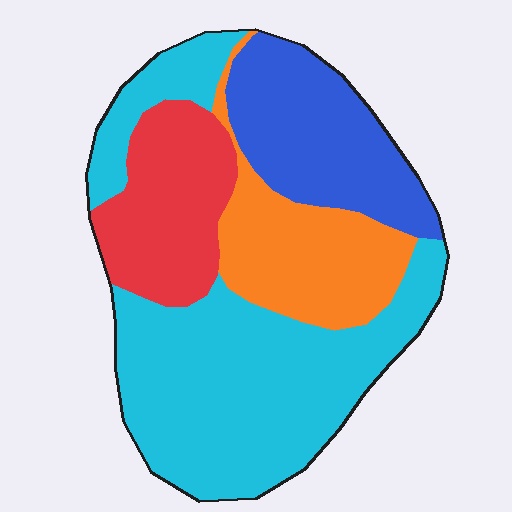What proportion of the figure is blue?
Blue takes up less than a quarter of the figure.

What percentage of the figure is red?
Red covers 17% of the figure.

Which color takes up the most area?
Cyan, at roughly 45%.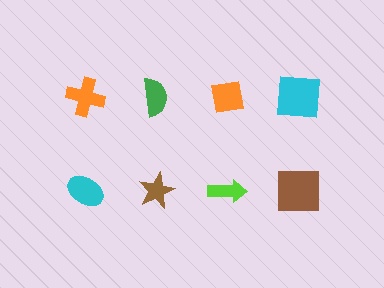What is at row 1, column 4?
A cyan square.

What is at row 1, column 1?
An orange cross.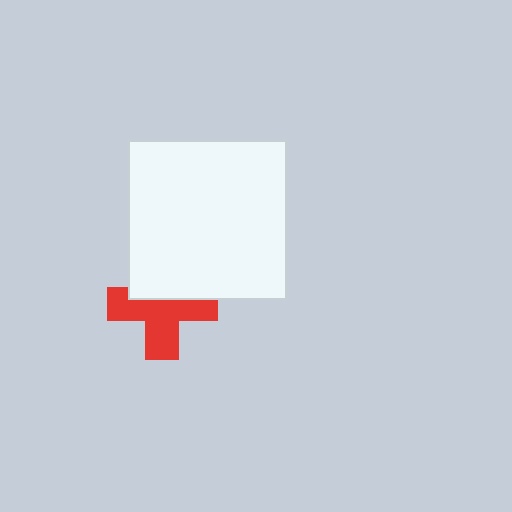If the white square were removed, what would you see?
You would see the complete red cross.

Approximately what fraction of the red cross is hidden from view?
Roughly 38% of the red cross is hidden behind the white square.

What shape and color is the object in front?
The object in front is a white square.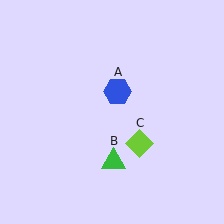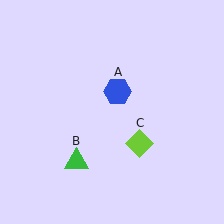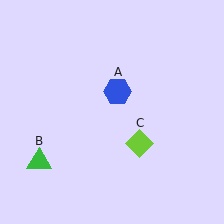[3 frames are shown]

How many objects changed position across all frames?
1 object changed position: green triangle (object B).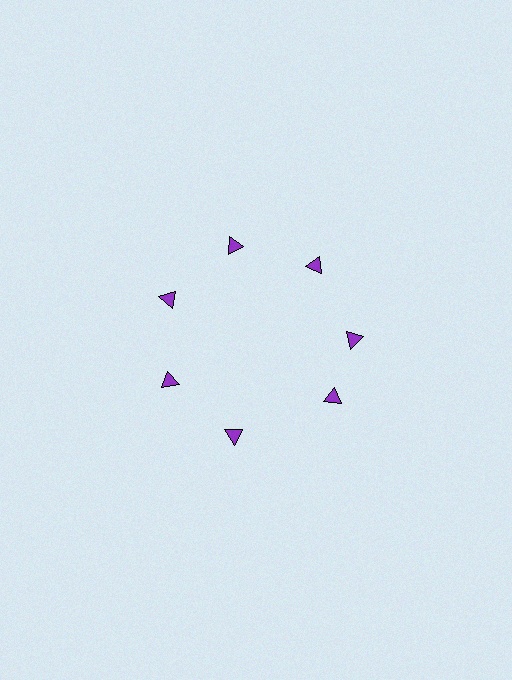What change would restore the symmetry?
The symmetry would be restored by rotating it back into even spacing with its neighbors so that all 7 triangles sit at equal angles and equal distance from the center.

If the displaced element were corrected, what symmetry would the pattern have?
It would have 7-fold rotational symmetry — the pattern would map onto itself every 51 degrees.